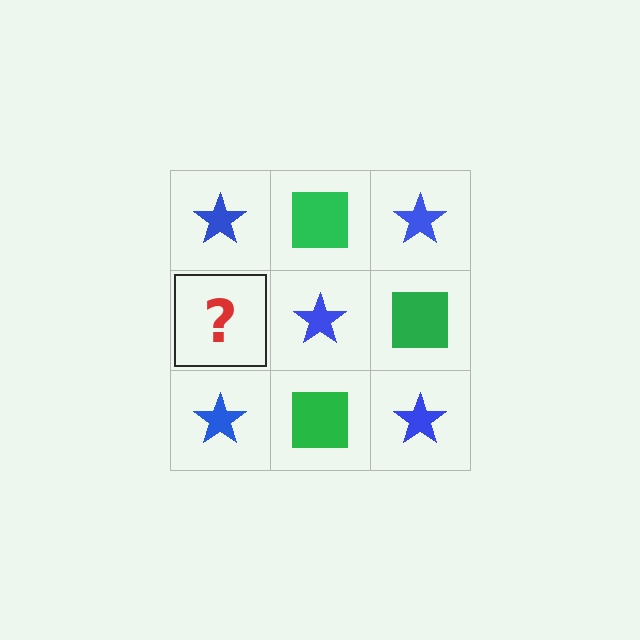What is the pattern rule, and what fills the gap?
The rule is that it alternates blue star and green square in a checkerboard pattern. The gap should be filled with a green square.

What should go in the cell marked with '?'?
The missing cell should contain a green square.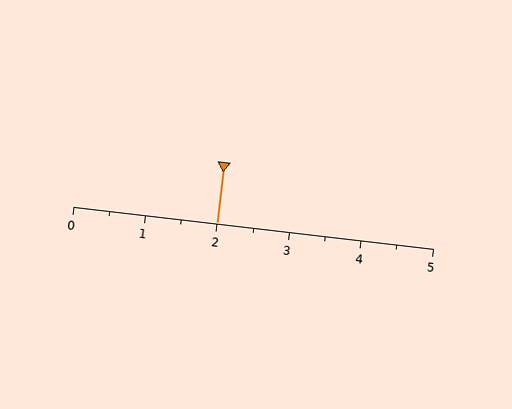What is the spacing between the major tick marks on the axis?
The major ticks are spaced 1 apart.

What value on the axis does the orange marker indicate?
The marker indicates approximately 2.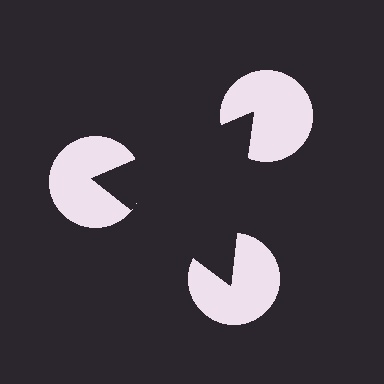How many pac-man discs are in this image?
There are 3 — one at each vertex of the illusory triangle.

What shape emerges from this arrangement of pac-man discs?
An illusory triangle — its edges are inferred from the aligned wedge cuts in the pac-man discs, not physically drawn.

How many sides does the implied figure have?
3 sides.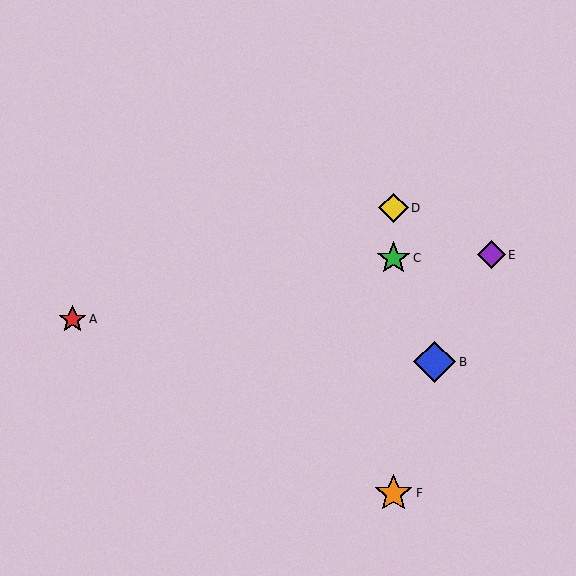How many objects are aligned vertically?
3 objects (C, D, F) are aligned vertically.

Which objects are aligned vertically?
Objects C, D, F are aligned vertically.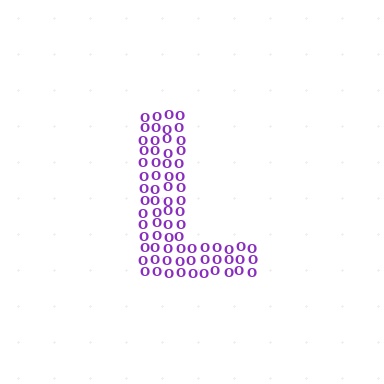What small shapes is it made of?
It is made of small letter O's.